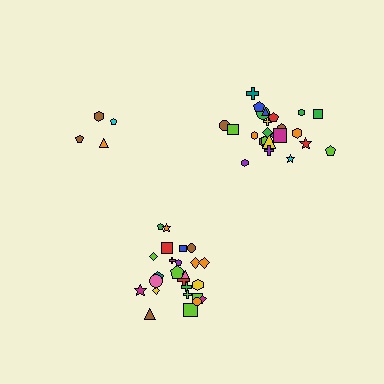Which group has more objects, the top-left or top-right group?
The top-right group.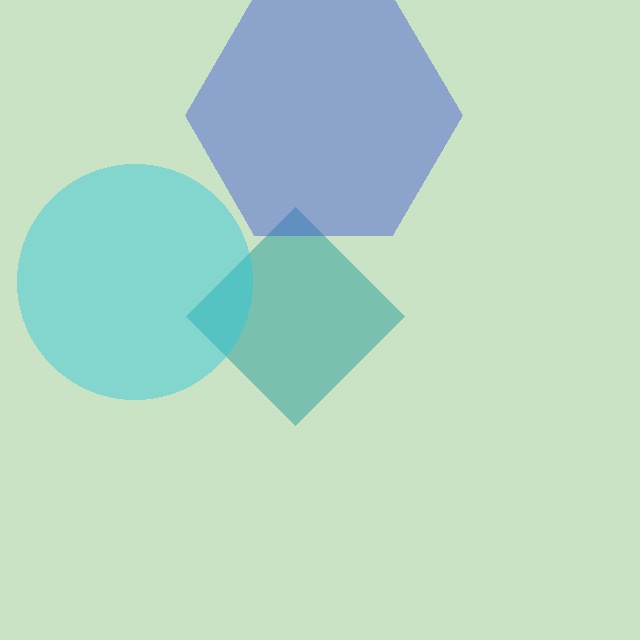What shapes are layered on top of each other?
The layered shapes are: a teal diamond, a blue hexagon, a cyan circle.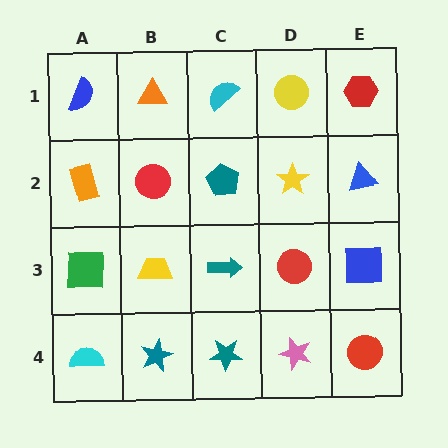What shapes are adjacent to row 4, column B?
A yellow trapezoid (row 3, column B), a cyan semicircle (row 4, column A), a teal star (row 4, column C).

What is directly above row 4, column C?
A teal arrow.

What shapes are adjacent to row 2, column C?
A cyan semicircle (row 1, column C), a teal arrow (row 3, column C), a red circle (row 2, column B), a yellow star (row 2, column D).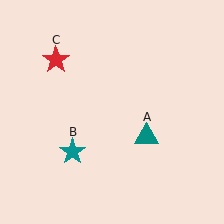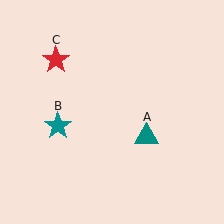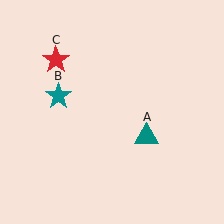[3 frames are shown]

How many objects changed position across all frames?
1 object changed position: teal star (object B).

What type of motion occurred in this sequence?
The teal star (object B) rotated clockwise around the center of the scene.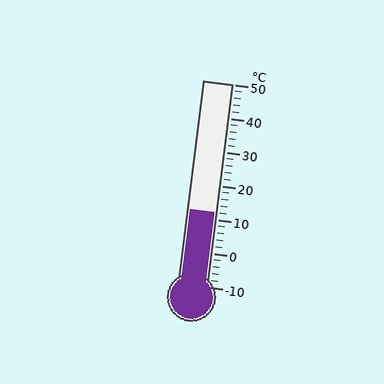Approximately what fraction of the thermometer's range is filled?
The thermometer is filled to approximately 35% of its range.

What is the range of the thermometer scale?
The thermometer scale ranges from -10°C to 50°C.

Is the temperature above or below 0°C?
The temperature is above 0°C.